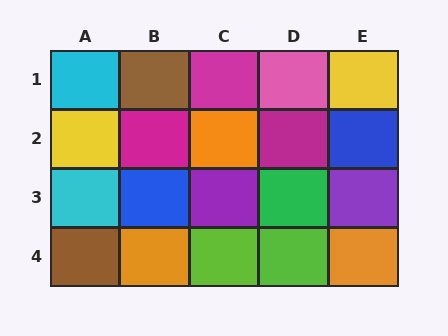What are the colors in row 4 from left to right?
Brown, orange, lime, lime, orange.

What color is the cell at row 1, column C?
Magenta.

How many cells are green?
1 cell is green.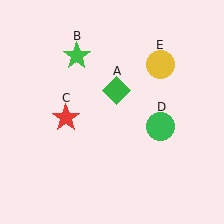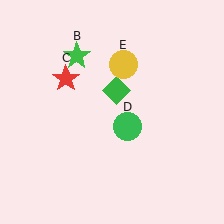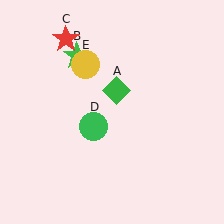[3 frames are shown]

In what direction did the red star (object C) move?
The red star (object C) moved up.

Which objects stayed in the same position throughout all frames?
Green diamond (object A) and green star (object B) remained stationary.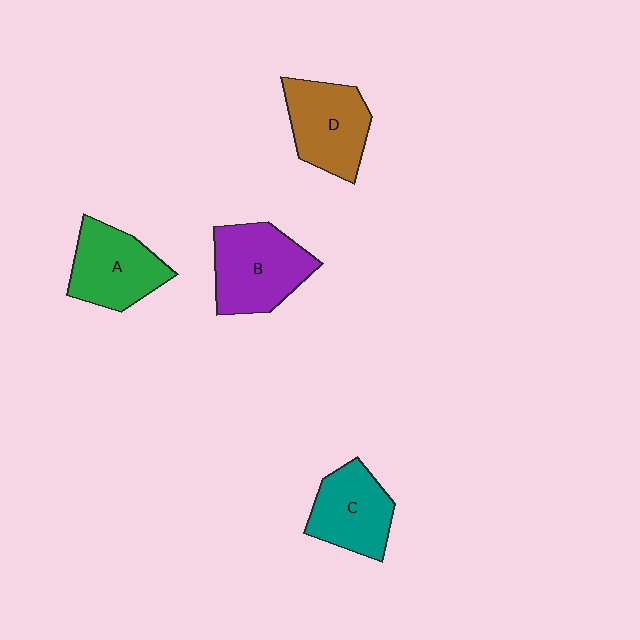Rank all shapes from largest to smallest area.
From largest to smallest: B (purple), D (brown), A (green), C (teal).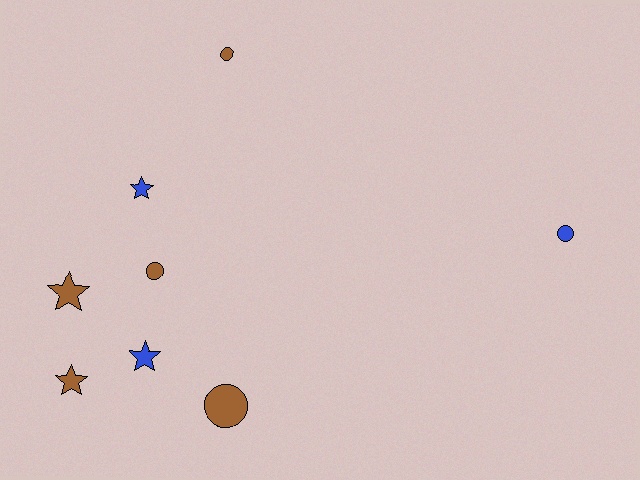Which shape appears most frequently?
Star, with 4 objects.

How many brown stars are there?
There are 2 brown stars.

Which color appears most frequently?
Brown, with 5 objects.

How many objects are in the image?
There are 8 objects.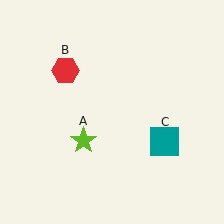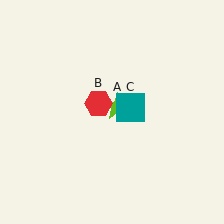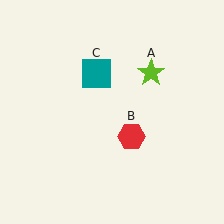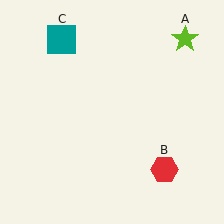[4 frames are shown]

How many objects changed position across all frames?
3 objects changed position: lime star (object A), red hexagon (object B), teal square (object C).